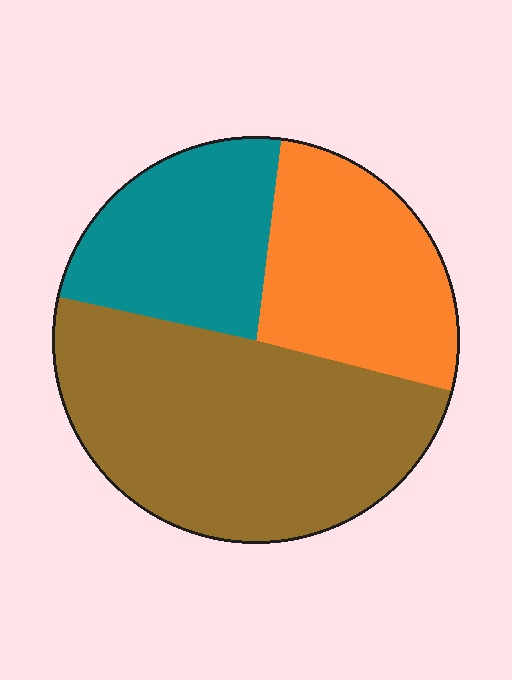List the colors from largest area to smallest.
From largest to smallest: brown, orange, teal.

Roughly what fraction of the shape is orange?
Orange takes up about one quarter (1/4) of the shape.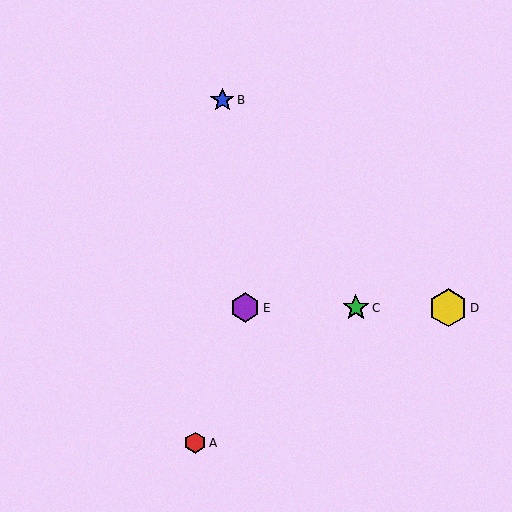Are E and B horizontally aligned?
No, E is at y≈308 and B is at y≈100.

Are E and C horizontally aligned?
Yes, both are at y≈308.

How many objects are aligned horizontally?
3 objects (C, D, E) are aligned horizontally.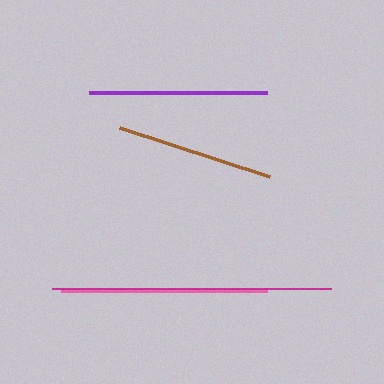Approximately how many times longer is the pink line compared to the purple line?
The pink line is approximately 1.2 times the length of the purple line.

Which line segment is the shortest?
The brown line is the shortest at approximately 158 pixels.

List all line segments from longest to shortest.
From longest to shortest: magenta, pink, purple, brown.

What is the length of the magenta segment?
The magenta segment is approximately 279 pixels long.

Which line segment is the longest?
The magenta line is the longest at approximately 279 pixels.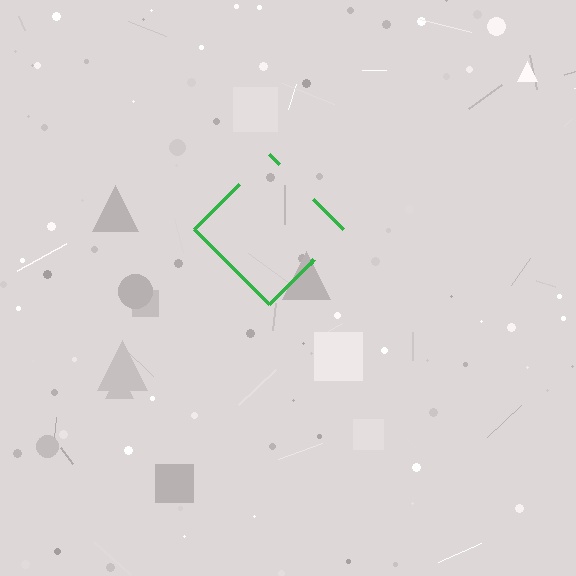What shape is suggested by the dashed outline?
The dashed outline suggests a diamond.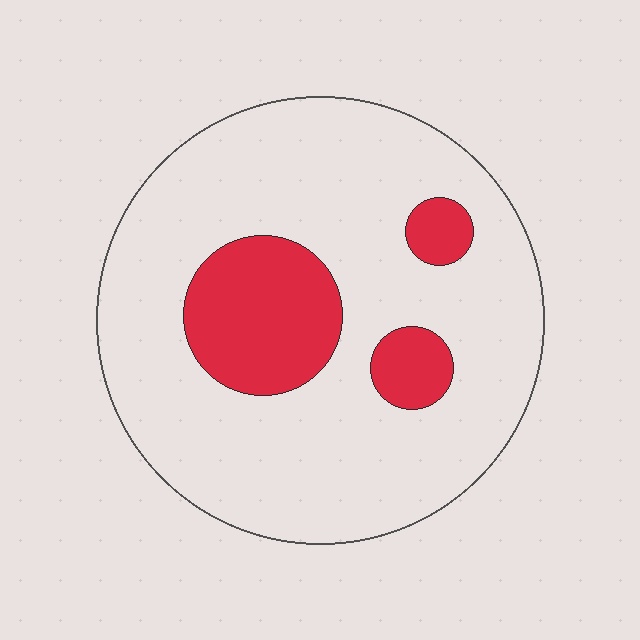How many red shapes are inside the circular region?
3.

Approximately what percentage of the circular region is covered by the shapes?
Approximately 20%.